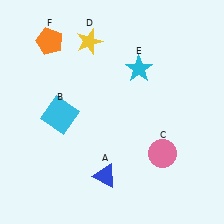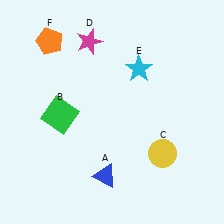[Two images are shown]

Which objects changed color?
B changed from cyan to green. C changed from pink to yellow. D changed from yellow to magenta.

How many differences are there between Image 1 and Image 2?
There are 3 differences between the two images.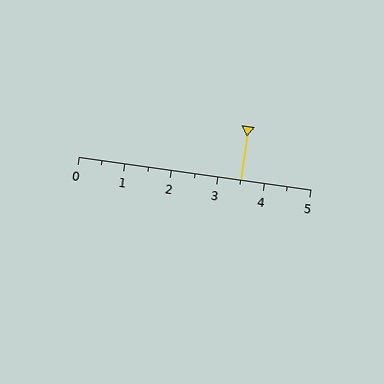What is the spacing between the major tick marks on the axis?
The major ticks are spaced 1 apart.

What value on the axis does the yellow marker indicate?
The marker indicates approximately 3.5.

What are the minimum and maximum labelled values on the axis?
The axis runs from 0 to 5.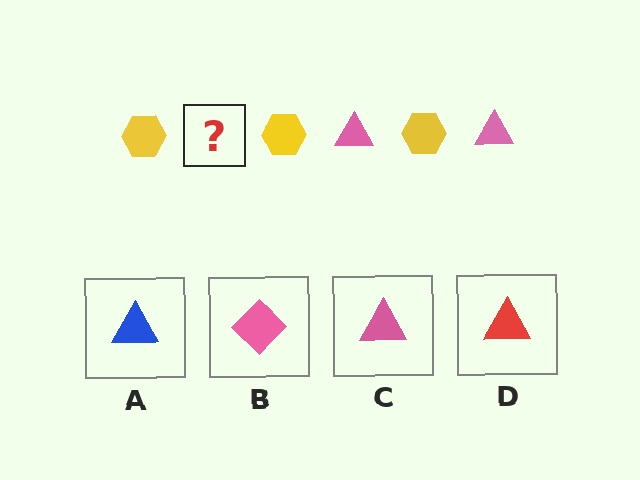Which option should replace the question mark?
Option C.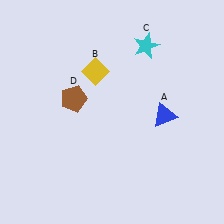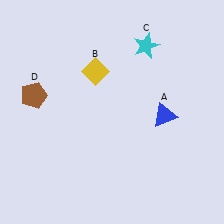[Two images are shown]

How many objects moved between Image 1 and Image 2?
1 object moved between the two images.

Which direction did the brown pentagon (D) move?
The brown pentagon (D) moved left.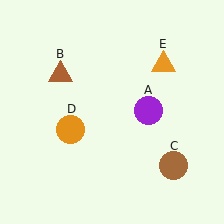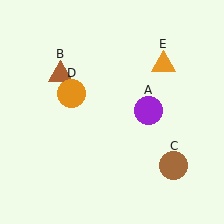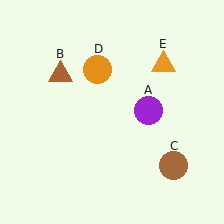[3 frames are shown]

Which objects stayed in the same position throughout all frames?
Purple circle (object A) and brown triangle (object B) and brown circle (object C) and orange triangle (object E) remained stationary.